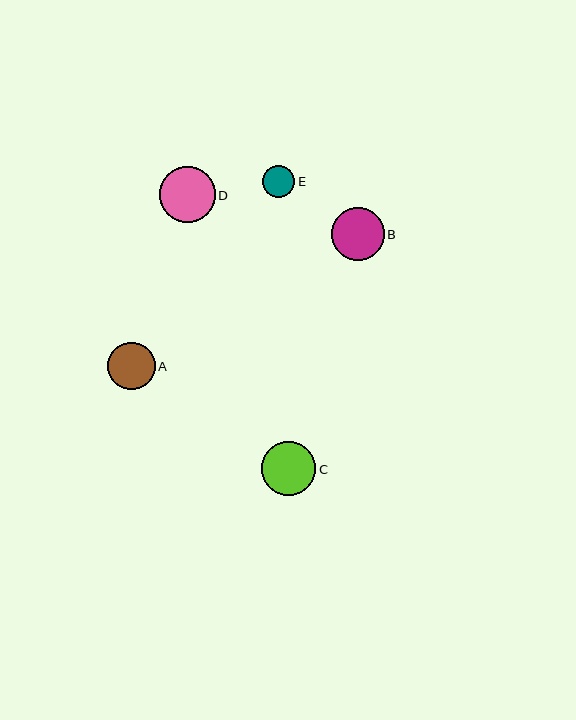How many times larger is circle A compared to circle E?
Circle A is approximately 1.5 times the size of circle E.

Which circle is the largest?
Circle D is the largest with a size of approximately 56 pixels.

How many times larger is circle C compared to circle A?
Circle C is approximately 1.1 times the size of circle A.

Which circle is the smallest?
Circle E is the smallest with a size of approximately 32 pixels.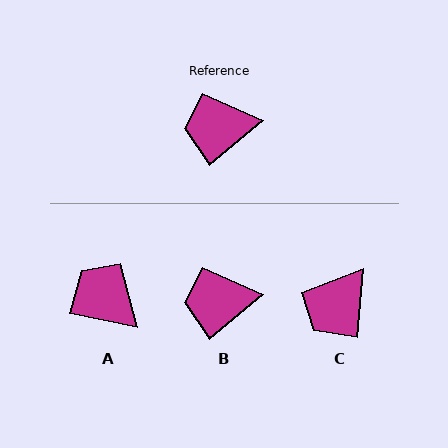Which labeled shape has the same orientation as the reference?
B.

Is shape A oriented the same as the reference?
No, it is off by about 52 degrees.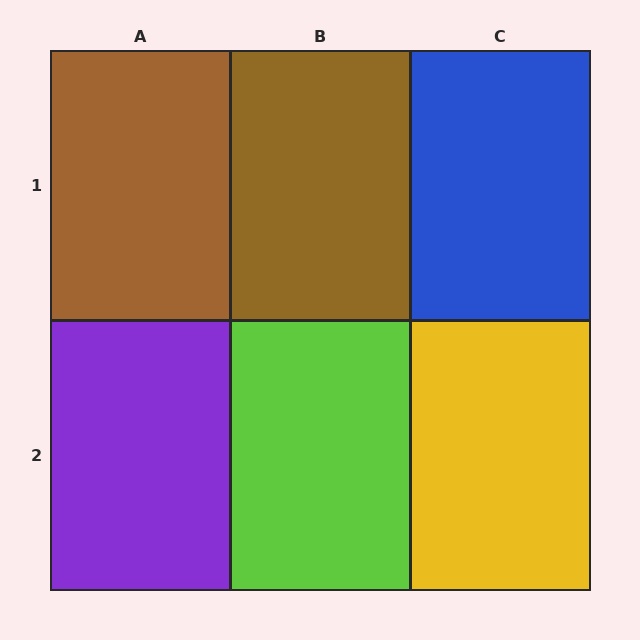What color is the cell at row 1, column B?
Brown.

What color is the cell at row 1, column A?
Brown.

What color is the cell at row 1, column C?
Blue.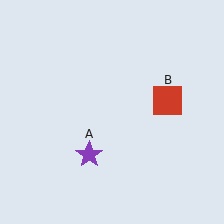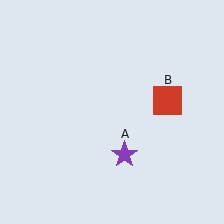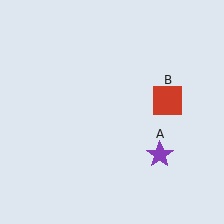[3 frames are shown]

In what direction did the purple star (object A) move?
The purple star (object A) moved right.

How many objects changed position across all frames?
1 object changed position: purple star (object A).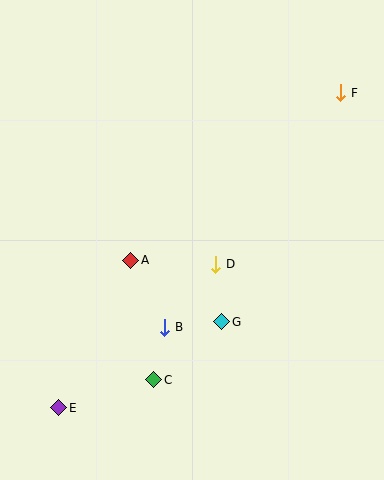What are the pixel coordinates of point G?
Point G is at (222, 322).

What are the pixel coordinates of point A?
Point A is at (131, 260).